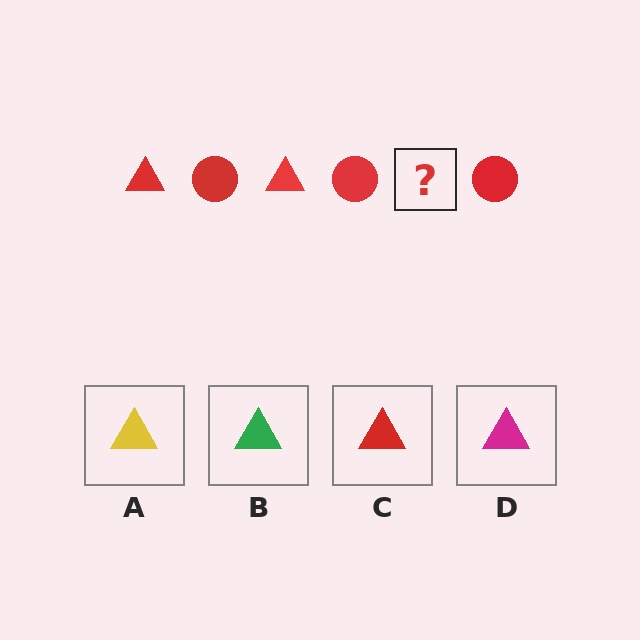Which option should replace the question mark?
Option C.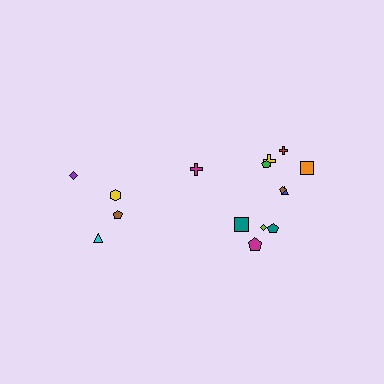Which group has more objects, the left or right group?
The right group.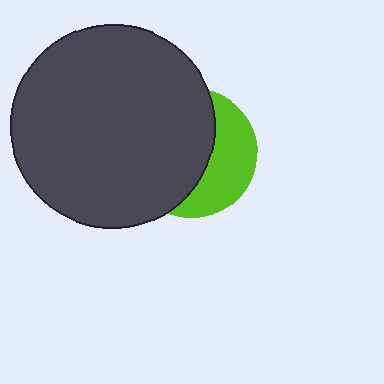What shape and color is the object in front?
The object in front is a dark gray circle.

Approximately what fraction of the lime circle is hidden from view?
Roughly 62% of the lime circle is hidden behind the dark gray circle.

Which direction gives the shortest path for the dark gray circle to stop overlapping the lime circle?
Moving left gives the shortest separation.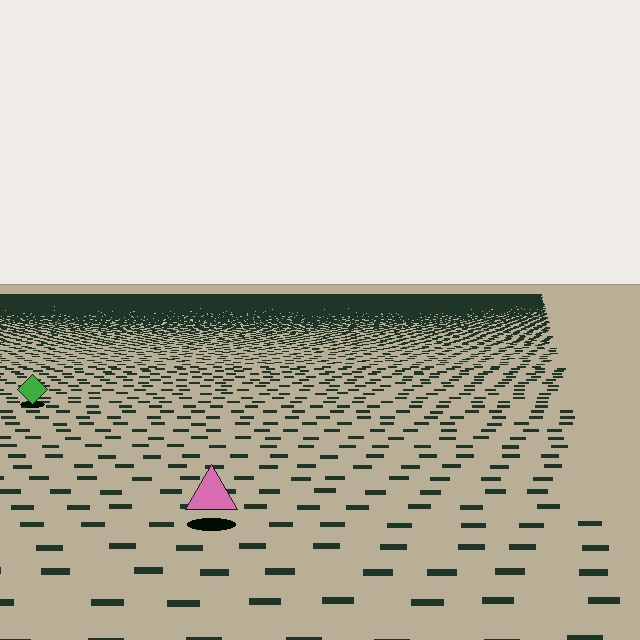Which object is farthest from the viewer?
The green diamond is farthest from the viewer. It appears smaller and the ground texture around it is denser.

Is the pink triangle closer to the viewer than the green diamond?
Yes. The pink triangle is closer — you can tell from the texture gradient: the ground texture is coarser near it.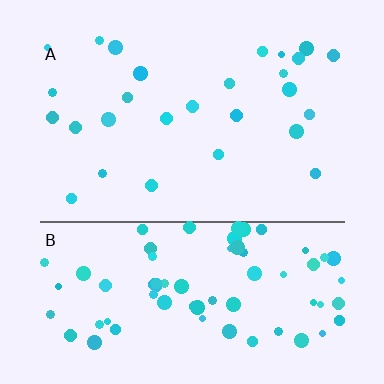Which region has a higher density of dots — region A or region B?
B (the bottom).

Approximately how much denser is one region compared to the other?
Approximately 2.6× — region B over region A.